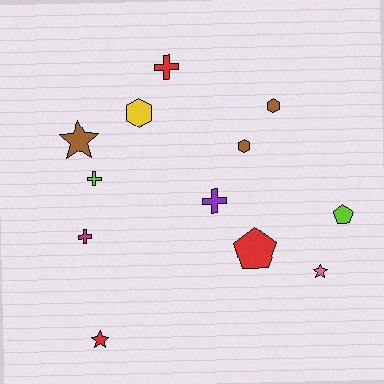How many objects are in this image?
There are 12 objects.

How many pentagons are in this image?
There are 2 pentagons.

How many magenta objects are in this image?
There is 1 magenta object.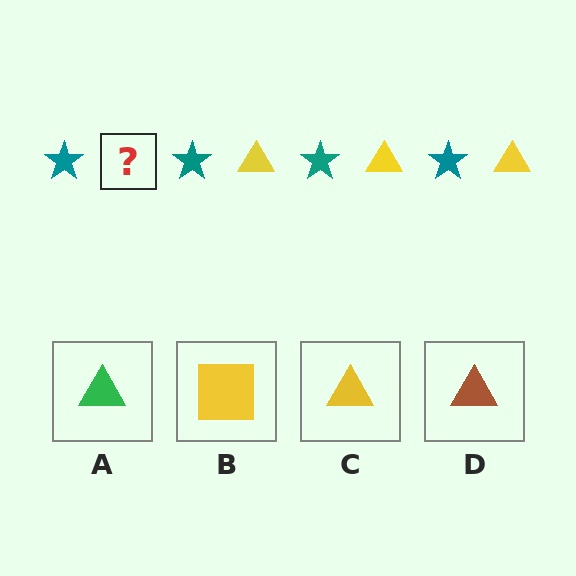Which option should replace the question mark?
Option C.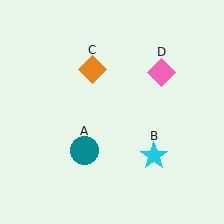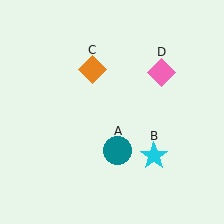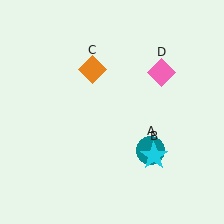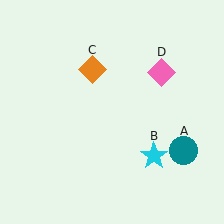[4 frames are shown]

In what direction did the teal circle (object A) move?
The teal circle (object A) moved right.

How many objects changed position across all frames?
1 object changed position: teal circle (object A).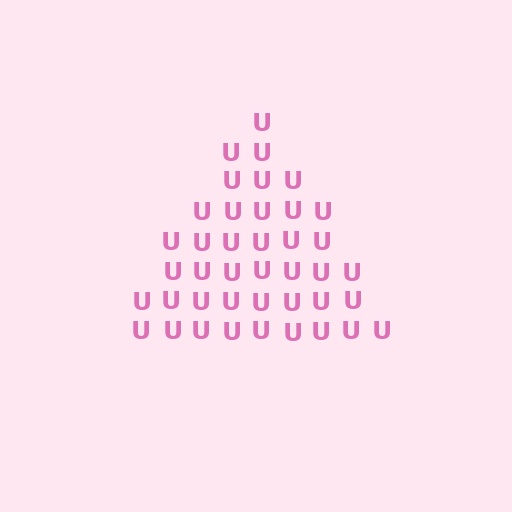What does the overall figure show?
The overall figure shows a triangle.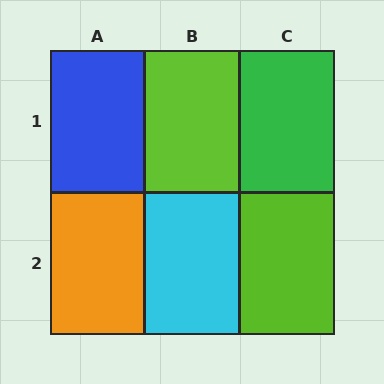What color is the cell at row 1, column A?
Blue.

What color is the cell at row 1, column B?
Lime.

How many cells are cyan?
1 cell is cyan.